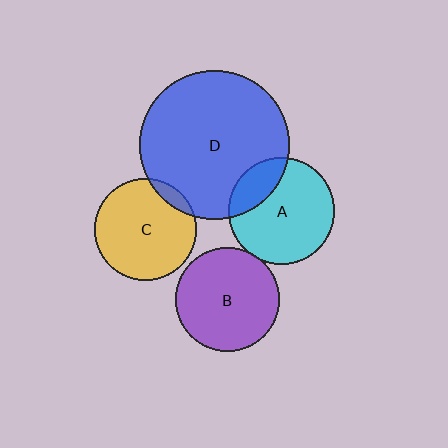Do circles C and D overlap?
Yes.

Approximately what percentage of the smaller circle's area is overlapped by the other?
Approximately 10%.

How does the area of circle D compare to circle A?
Approximately 2.0 times.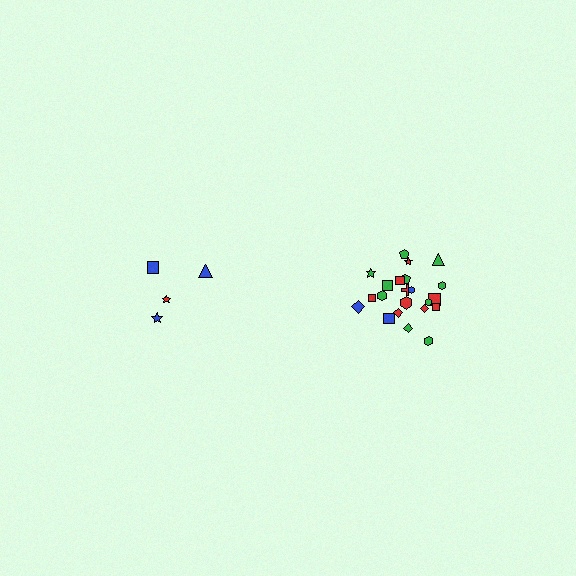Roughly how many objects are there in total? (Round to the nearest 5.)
Roughly 25 objects in total.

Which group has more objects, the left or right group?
The right group.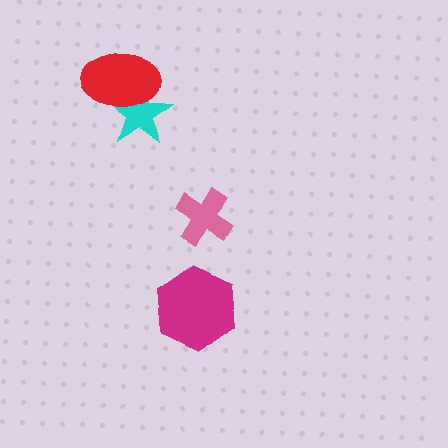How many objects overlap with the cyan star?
1 object overlaps with the cyan star.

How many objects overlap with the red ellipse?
1 object overlaps with the red ellipse.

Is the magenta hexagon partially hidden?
No, no other shape covers it.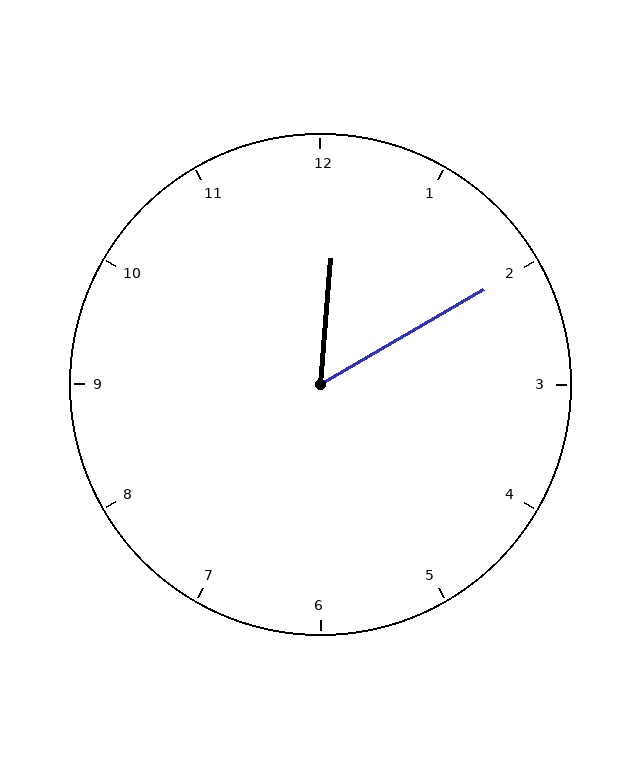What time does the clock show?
12:10.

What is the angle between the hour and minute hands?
Approximately 55 degrees.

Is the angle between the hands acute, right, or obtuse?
It is acute.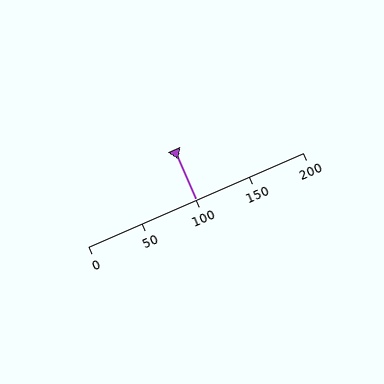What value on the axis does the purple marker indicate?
The marker indicates approximately 100.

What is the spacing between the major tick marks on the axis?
The major ticks are spaced 50 apart.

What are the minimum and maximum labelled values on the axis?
The axis runs from 0 to 200.